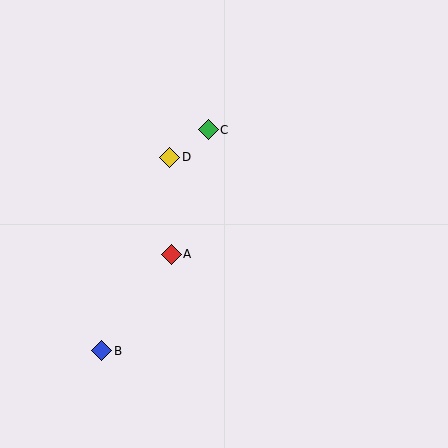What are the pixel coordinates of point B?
Point B is at (102, 351).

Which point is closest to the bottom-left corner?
Point B is closest to the bottom-left corner.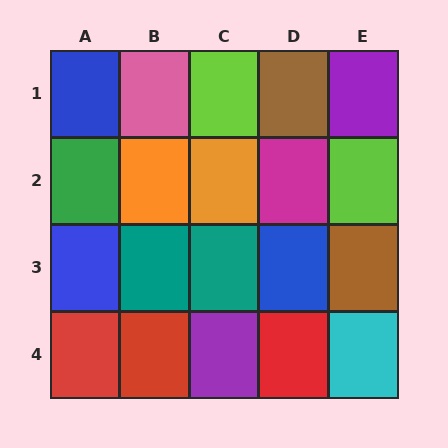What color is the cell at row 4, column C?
Purple.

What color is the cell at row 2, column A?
Green.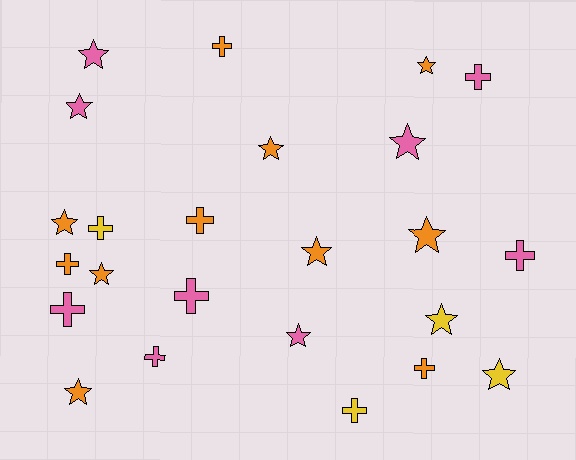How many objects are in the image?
There are 24 objects.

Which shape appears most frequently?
Star, with 13 objects.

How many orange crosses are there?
There are 4 orange crosses.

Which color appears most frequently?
Orange, with 11 objects.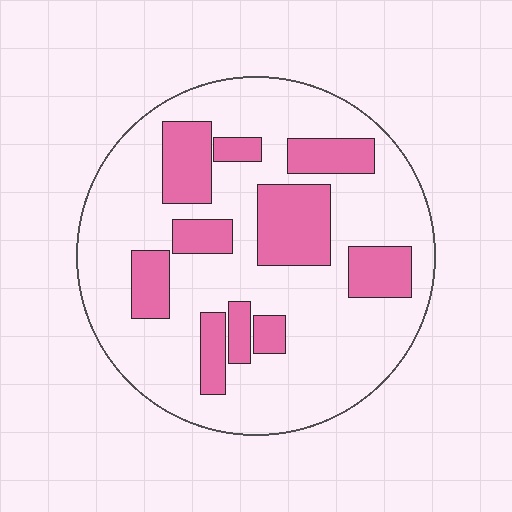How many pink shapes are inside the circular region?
10.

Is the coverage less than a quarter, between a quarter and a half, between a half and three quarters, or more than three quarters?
Between a quarter and a half.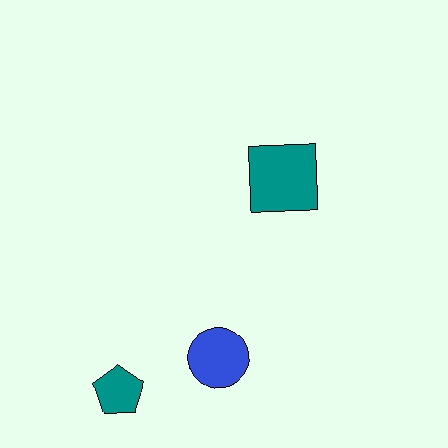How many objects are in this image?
There are 3 objects.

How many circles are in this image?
There is 1 circle.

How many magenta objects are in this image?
There are no magenta objects.